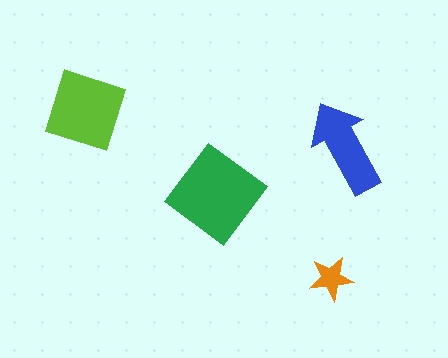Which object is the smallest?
The orange star.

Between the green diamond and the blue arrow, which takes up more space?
The green diamond.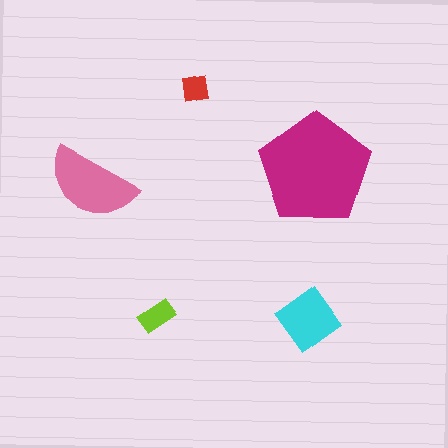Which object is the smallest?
The red square.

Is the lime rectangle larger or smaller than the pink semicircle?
Smaller.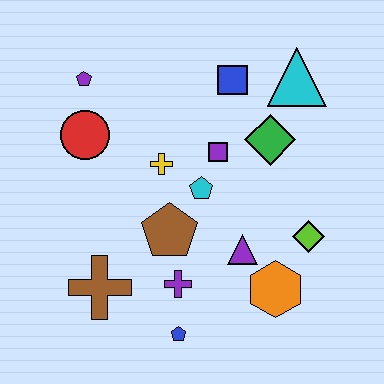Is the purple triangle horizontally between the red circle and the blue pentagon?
No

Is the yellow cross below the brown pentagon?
No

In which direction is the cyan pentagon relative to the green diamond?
The cyan pentagon is to the left of the green diamond.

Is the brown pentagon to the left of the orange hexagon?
Yes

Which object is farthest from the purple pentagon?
The orange hexagon is farthest from the purple pentagon.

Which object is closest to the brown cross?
The purple cross is closest to the brown cross.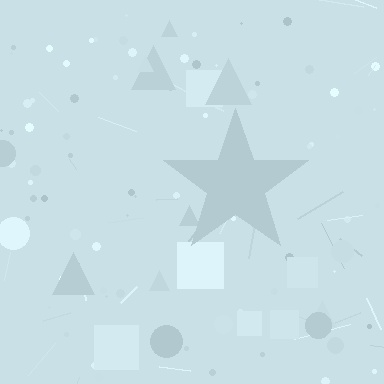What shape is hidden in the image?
A star is hidden in the image.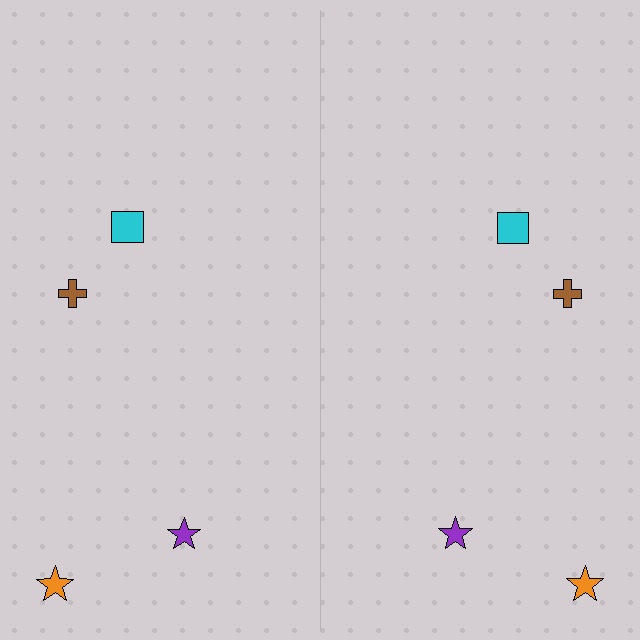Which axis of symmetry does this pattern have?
The pattern has a vertical axis of symmetry running through the center of the image.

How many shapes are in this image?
There are 8 shapes in this image.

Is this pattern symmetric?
Yes, this pattern has bilateral (reflection) symmetry.